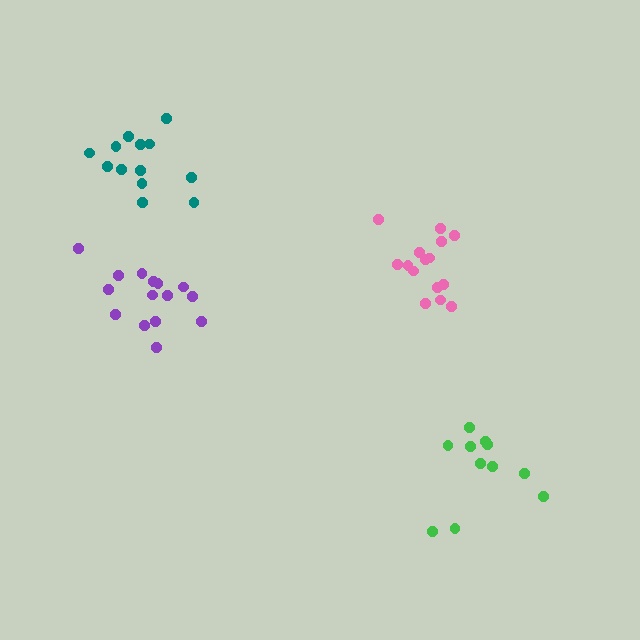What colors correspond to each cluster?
The clusters are colored: pink, green, purple, teal.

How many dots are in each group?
Group 1: 15 dots, Group 2: 11 dots, Group 3: 15 dots, Group 4: 13 dots (54 total).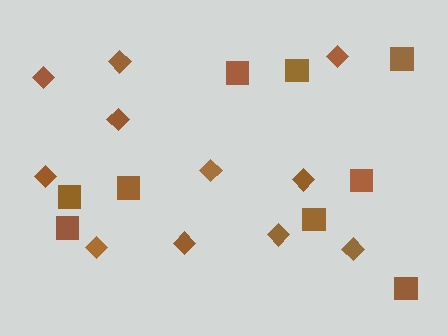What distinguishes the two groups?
There are 2 groups: one group of diamonds (11) and one group of squares (9).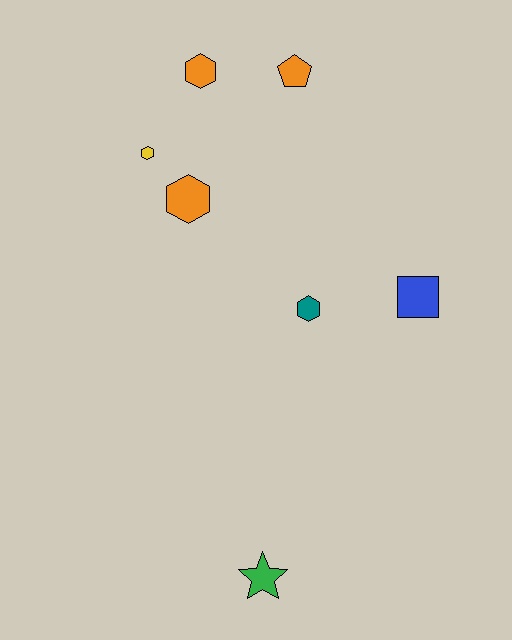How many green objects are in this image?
There is 1 green object.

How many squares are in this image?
There is 1 square.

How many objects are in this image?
There are 7 objects.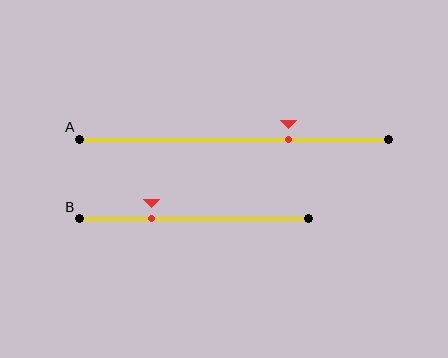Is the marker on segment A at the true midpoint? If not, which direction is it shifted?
No, the marker on segment A is shifted to the right by about 18% of the segment length.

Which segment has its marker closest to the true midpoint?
Segment A has its marker closest to the true midpoint.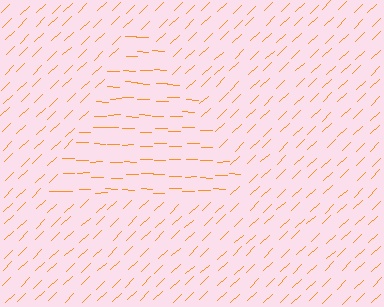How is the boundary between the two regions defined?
The boundary is defined purely by a change in line orientation (approximately 45 degrees difference). All lines are the same color and thickness.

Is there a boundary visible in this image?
Yes, there is a texture boundary formed by a change in line orientation.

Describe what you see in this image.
The image is filled with small orange line segments. A triangle region in the image has lines oriented differently from the surrounding lines, creating a visible texture boundary.